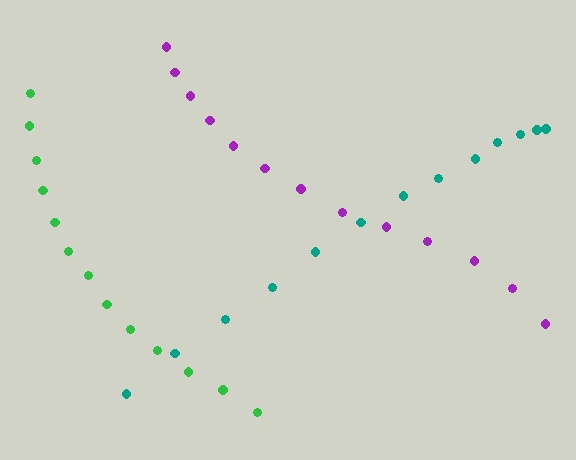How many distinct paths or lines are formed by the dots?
There are 3 distinct paths.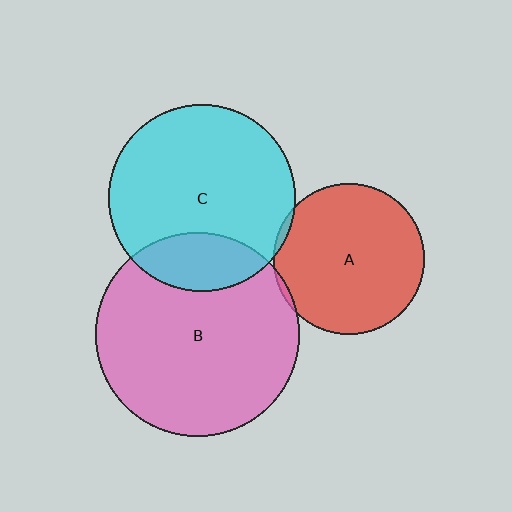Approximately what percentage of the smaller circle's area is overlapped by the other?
Approximately 5%.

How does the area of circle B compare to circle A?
Approximately 1.8 times.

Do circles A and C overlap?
Yes.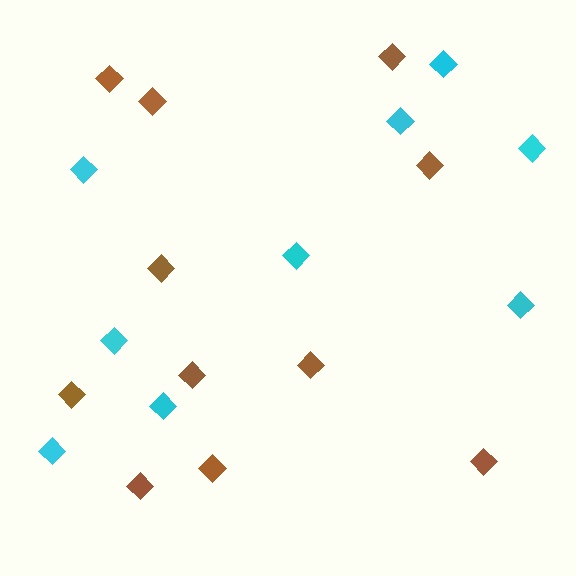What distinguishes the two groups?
There are 2 groups: one group of brown diamonds (11) and one group of cyan diamonds (9).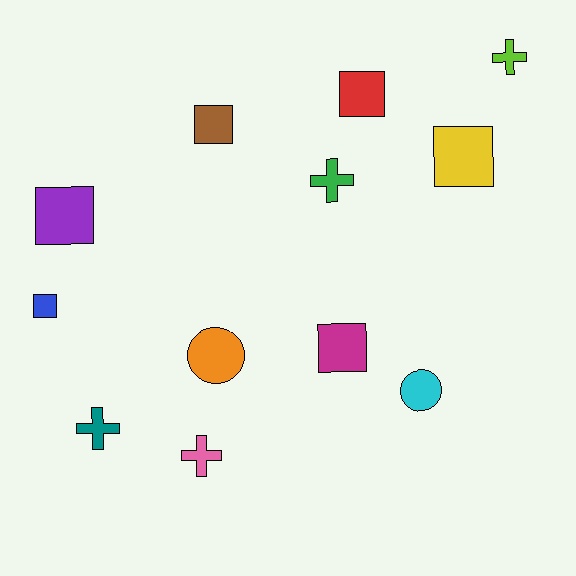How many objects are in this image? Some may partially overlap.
There are 12 objects.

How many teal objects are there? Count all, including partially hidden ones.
There is 1 teal object.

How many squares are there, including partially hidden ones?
There are 6 squares.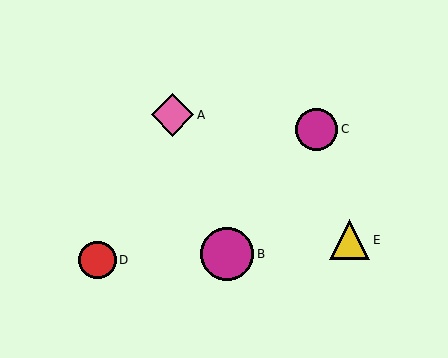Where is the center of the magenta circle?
The center of the magenta circle is at (316, 129).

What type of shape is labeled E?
Shape E is a yellow triangle.